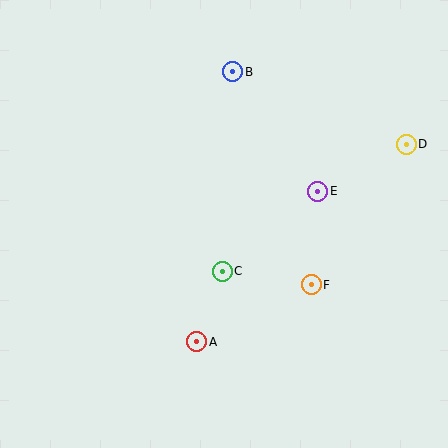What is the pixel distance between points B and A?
The distance between B and A is 273 pixels.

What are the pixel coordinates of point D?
Point D is at (406, 144).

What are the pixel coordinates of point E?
Point E is at (318, 191).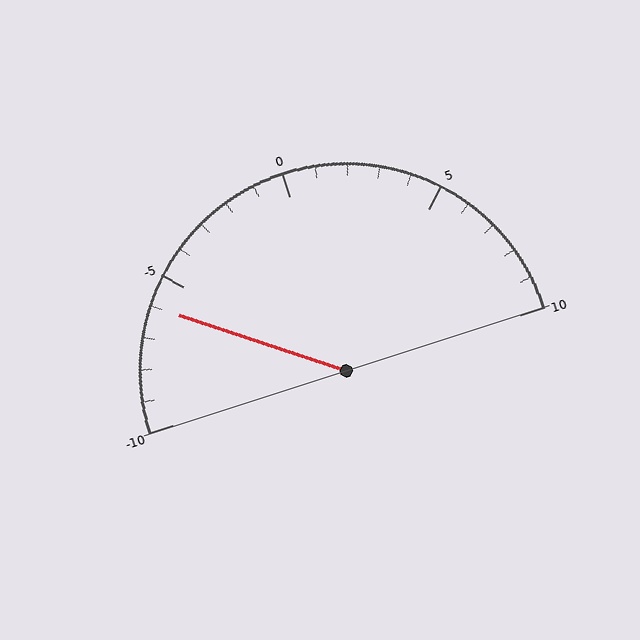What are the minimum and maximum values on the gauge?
The gauge ranges from -10 to 10.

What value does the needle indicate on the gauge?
The needle indicates approximately -6.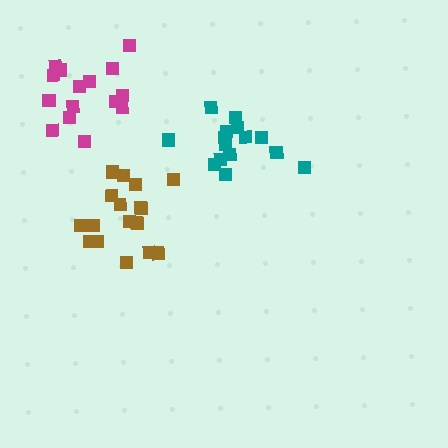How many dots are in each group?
Group 1: 15 dots, Group 2: 15 dots, Group 3: 18 dots (48 total).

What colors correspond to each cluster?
The clusters are colored: teal, magenta, brown.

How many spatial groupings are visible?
There are 3 spatial groupings.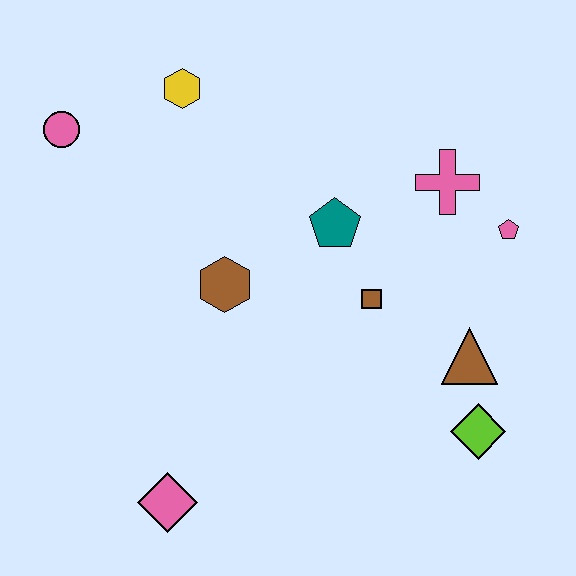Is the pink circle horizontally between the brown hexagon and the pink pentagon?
No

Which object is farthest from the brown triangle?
The pink circle is farthest from the brown triangle.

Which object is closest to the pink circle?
The yellow hexagon is closest to the pink circle.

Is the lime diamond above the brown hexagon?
No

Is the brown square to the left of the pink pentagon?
Yes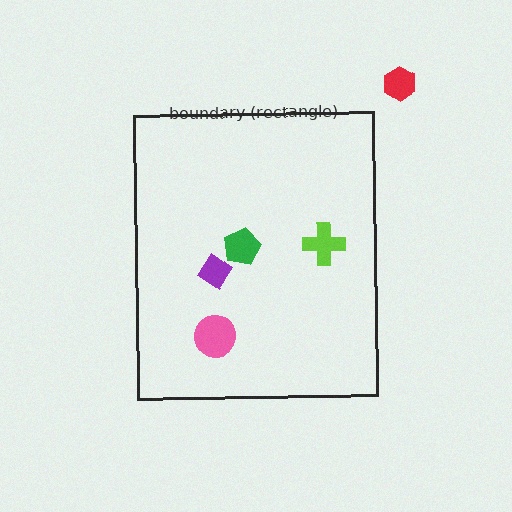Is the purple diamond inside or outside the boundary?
Inside.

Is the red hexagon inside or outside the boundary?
Outside.